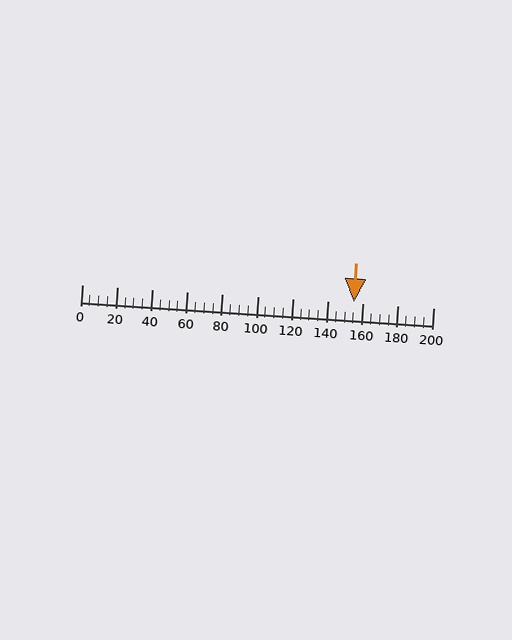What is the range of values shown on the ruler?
The ruler shows values from 0 to 200.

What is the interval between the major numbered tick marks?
The major tick marks are spaced 20 units apart.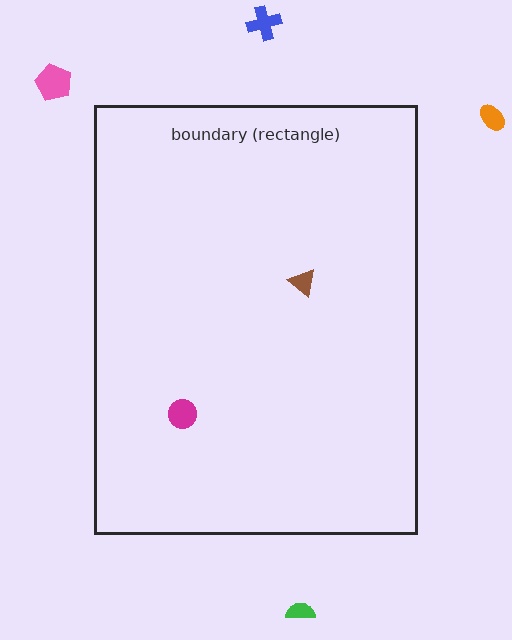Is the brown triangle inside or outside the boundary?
Inside.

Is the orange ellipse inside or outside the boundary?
Outside.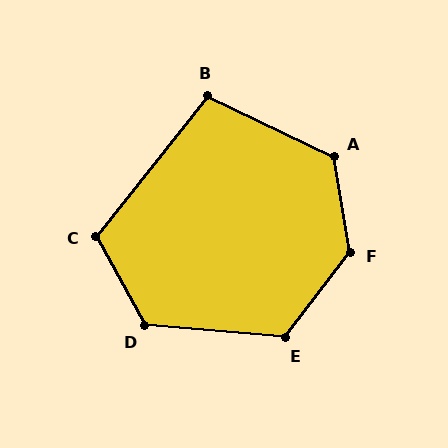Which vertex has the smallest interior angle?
B, at approximately 103 degrees.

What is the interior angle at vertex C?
Approximately 113 degrees (obtuse).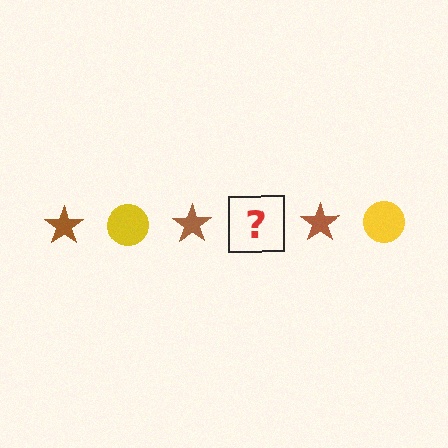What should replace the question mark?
The question mark should be replaced with a yellow circle.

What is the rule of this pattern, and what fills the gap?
The rule is that the pattern alternates between brown star and yellow circle. The gap should be filled with a yellow circle.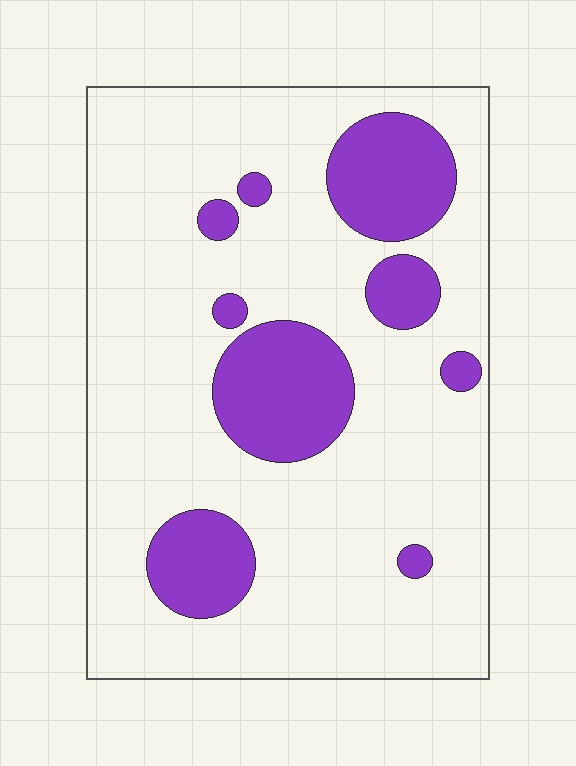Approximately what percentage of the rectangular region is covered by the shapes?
Approximately 20%.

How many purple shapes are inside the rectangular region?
9.